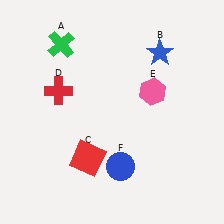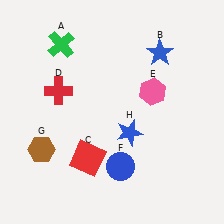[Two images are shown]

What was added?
A brown hexagon (G), a blue star (H) were added in Image 2.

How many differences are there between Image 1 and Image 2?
There are 2 differences between the two images.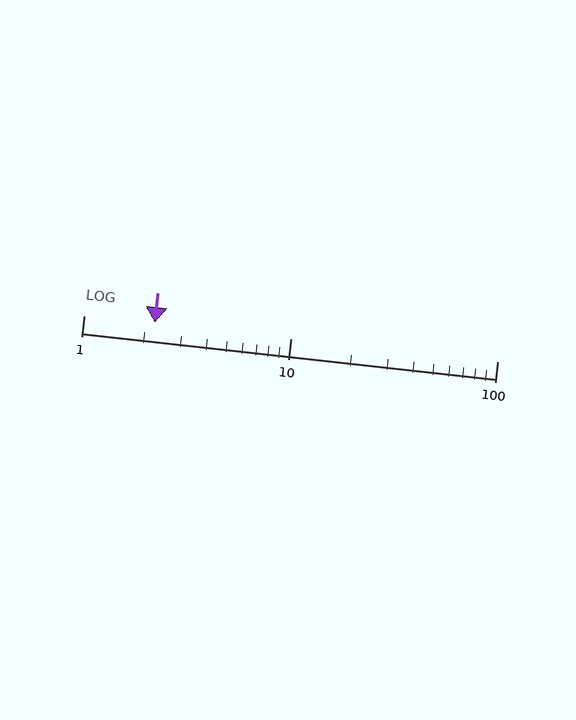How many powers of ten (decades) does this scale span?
The scale spans 2 decades, from 1 to 100.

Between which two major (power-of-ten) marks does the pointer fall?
The pointer is between 1 and 10.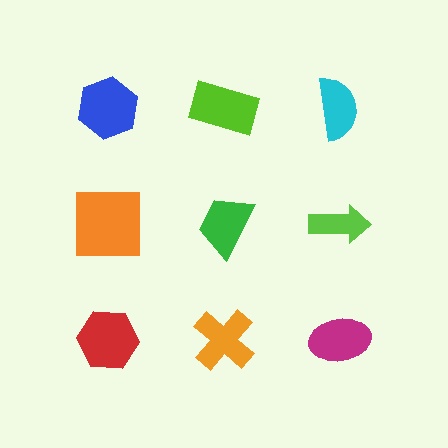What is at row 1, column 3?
A cyan semicircle.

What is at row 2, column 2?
A green trapezoid.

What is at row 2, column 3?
A lime arrow.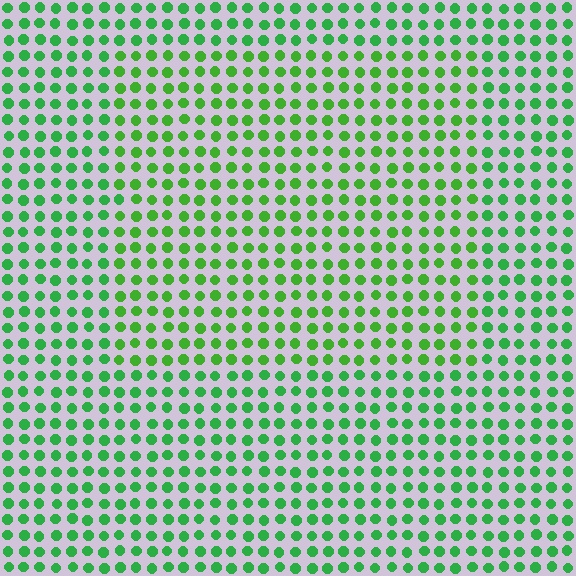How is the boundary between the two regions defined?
The boundary is defined purely by a slight shift in hue (about 20 degrees). Spacing, size, and orientation are identical on both sides.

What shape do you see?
I see a rectangle.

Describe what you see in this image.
The image is filled with small green elements in a uniform arrangement. A rectangle-shaped region is visible where the elements are tinted to a slightly different hue, forming a subtle color boundary.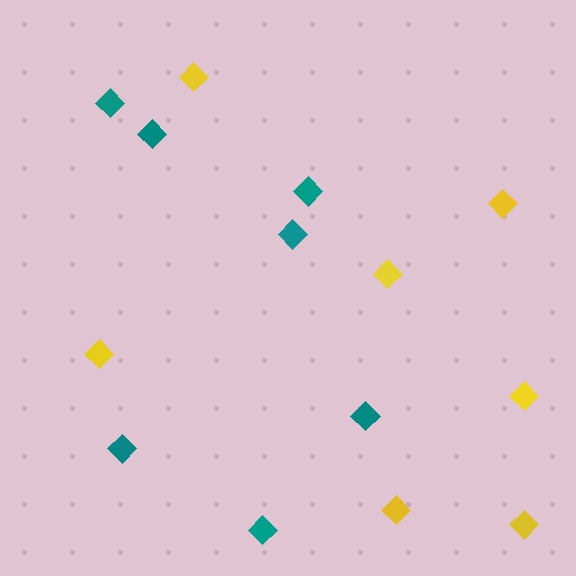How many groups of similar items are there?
There are 2 groups: one group of yellow diamonds (7) and one group of teal diamonds (7).